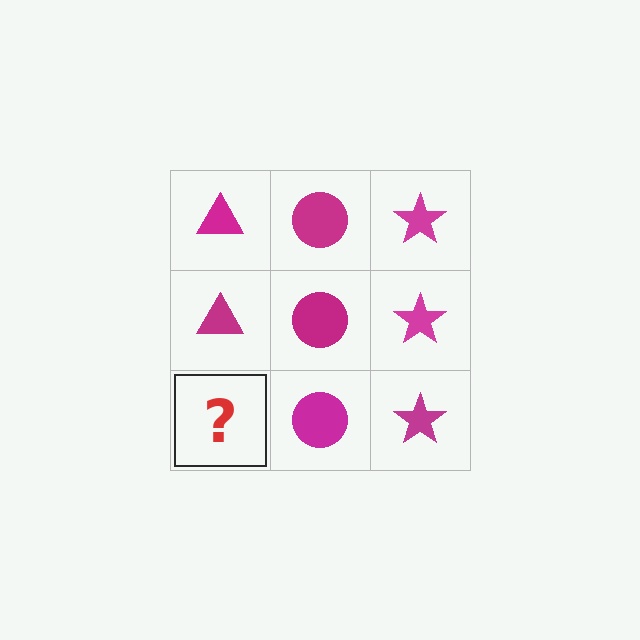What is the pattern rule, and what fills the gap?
The rule is that each column has a consistent shape. The gap should be filled with a magenta triangle.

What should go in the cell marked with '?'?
The missing cell should contain a magenta triangle.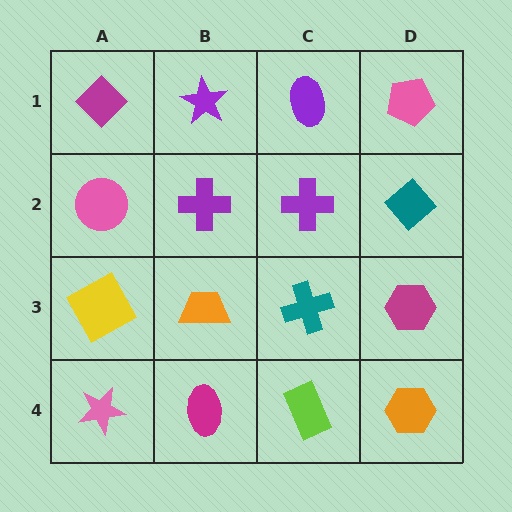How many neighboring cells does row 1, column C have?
3.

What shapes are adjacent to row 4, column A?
A yellow square (row 3, column A), a magenta ellipse (row 4, column B).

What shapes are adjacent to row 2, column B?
A purple star (row 1, column B), an orange trapezoid (row 3, column B), a pink circle (row 2, column A), a purple cross (row 2, column C).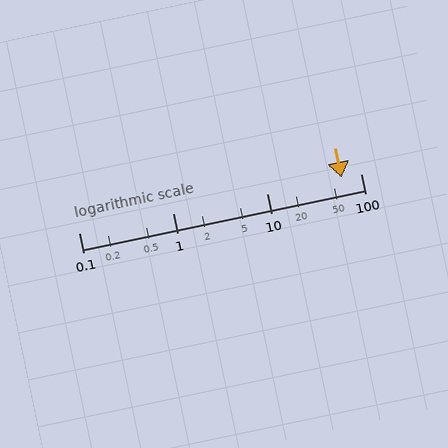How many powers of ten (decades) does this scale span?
The scale spans 3 decades, from 0.1 to 100.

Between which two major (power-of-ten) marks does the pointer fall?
The pointer is between 10 and 100.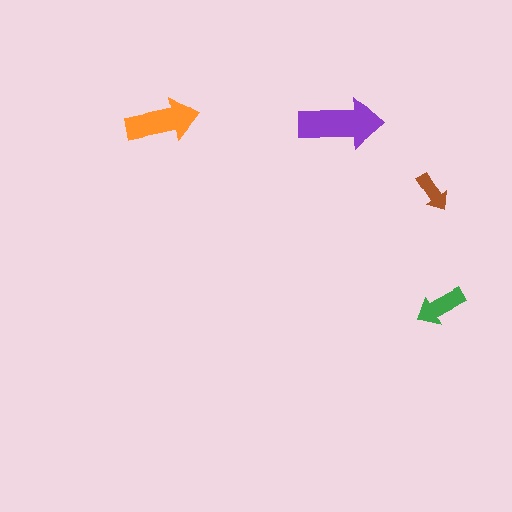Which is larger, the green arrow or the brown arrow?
The green one.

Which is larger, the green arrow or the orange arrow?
The orange one.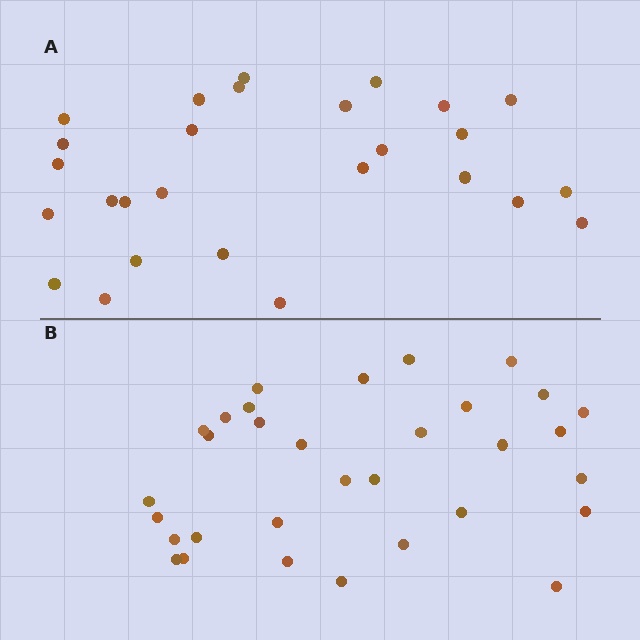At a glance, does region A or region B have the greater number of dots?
Region B (the bottom region) has more dots.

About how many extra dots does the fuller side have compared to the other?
Region B has about 5 more dots than region A.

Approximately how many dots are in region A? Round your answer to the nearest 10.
About 30 dots. (The exact count is 27, which rounds to 30.)